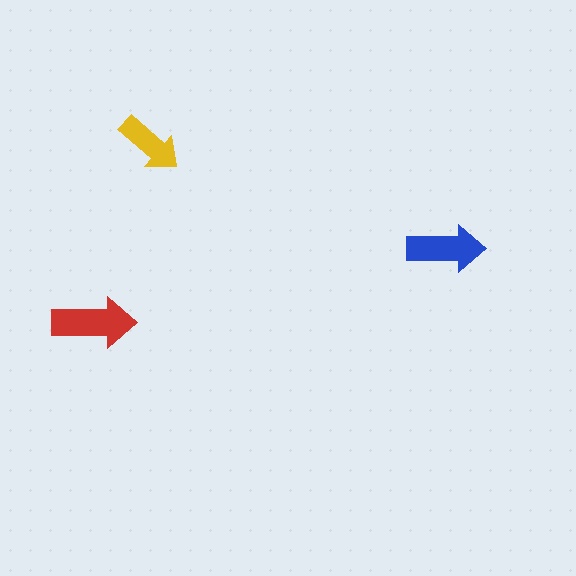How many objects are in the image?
There are 3 objects in the image.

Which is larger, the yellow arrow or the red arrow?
The red one.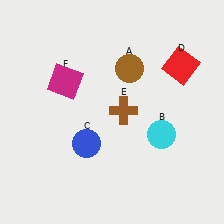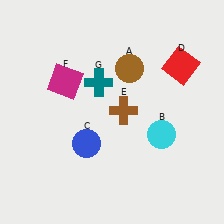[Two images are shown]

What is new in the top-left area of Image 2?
A teal cross (G) was added in the top-left area of Image 2.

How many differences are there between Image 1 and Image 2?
There is 1 difference between the two images.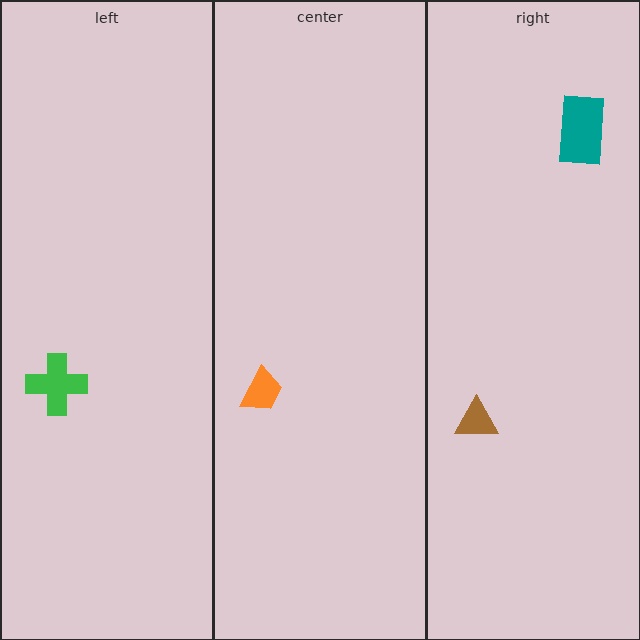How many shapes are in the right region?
2.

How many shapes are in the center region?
1.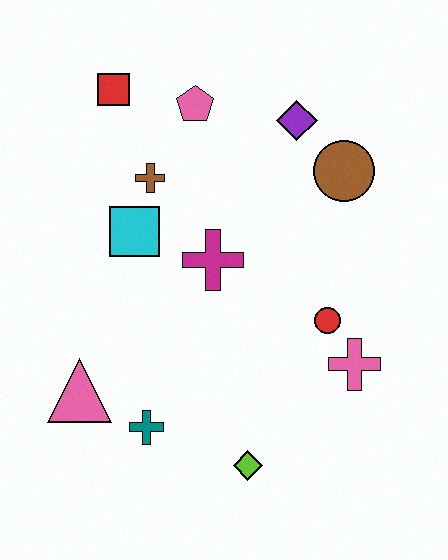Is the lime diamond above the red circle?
No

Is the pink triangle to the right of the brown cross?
No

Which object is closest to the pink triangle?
The teal cross is closest to the pink triangle.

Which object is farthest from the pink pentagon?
The lime diamond is farthest from the pink pentagon.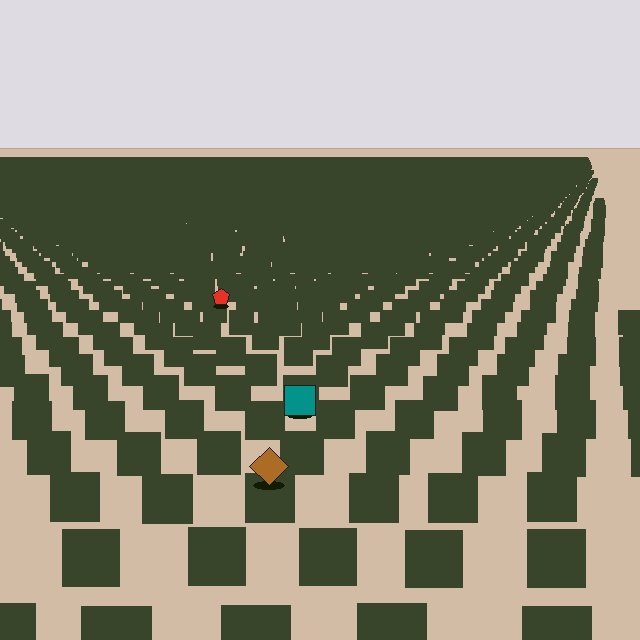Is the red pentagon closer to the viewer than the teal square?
No. The teal square is closer — you can tell from the texture gradient: the ground texture is coarser near it.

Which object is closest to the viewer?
The brown diamond is closest. The texture marks near it are larger and more spread out.